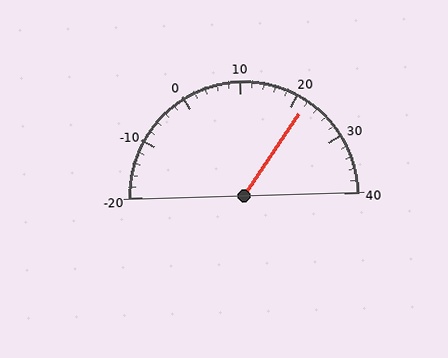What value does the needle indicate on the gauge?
The needle indicates approximately 22.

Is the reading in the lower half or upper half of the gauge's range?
The reading is in the upper half of the range (-20 to 40).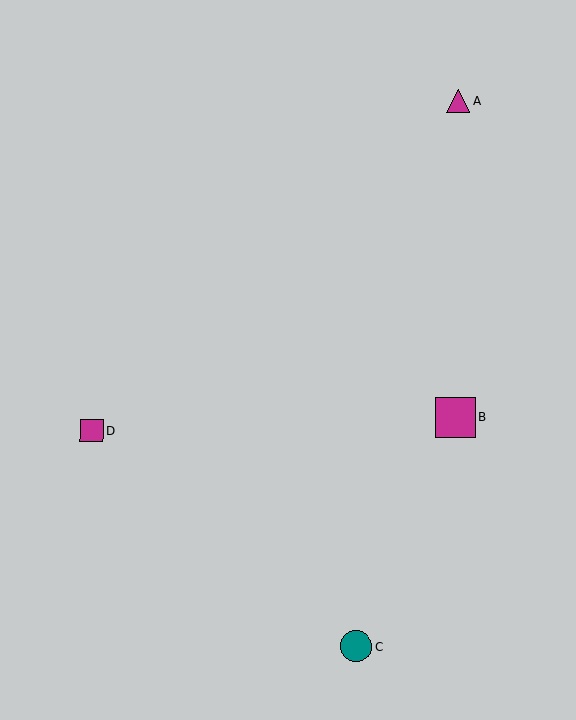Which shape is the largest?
The magenta square (labeled B) is the largest.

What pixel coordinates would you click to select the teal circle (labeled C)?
Click at (356, 647) to select the teal circle C.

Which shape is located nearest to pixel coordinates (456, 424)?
The magenta square (labeled B) at (455, 417) is nearest to that location.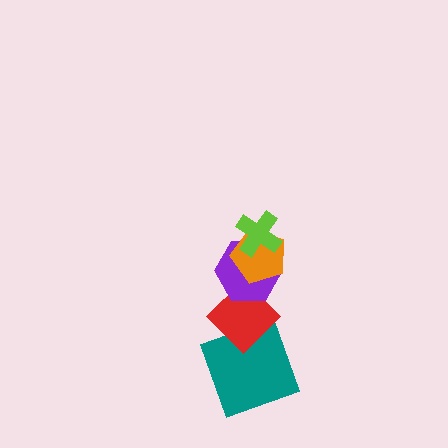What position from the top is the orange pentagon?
The orange pentagon is 2nd from the top.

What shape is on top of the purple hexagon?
The orange pentagon is on top of the purple hexagon.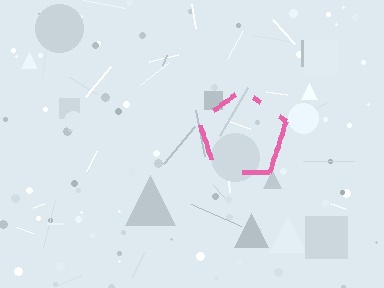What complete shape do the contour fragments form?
The contour fragments form a pentagon.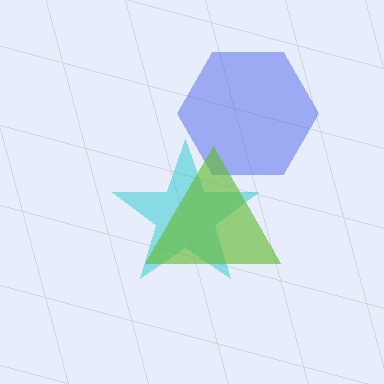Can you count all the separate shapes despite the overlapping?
Yes, there are 3 separate shapes.